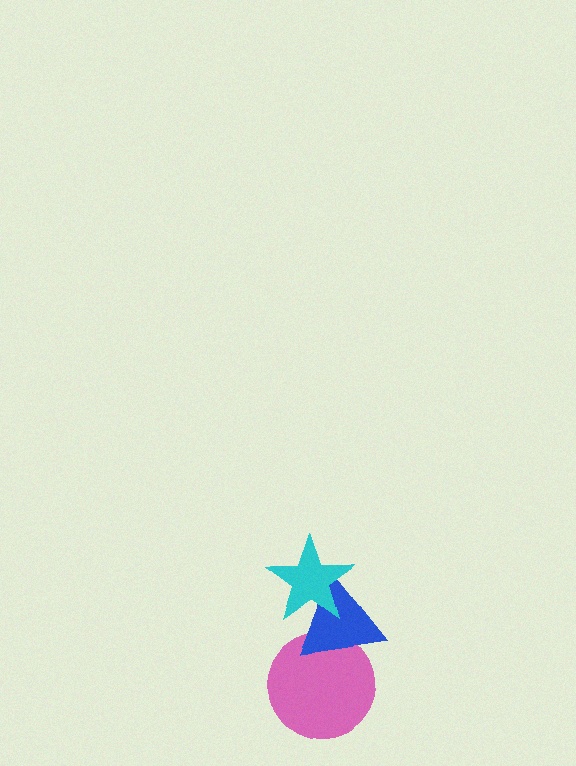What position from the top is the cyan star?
The cyan star is 1st from the top.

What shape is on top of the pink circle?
The blue triangle is on top of the pink circle.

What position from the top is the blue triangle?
The blue triangle is 2nd from the top.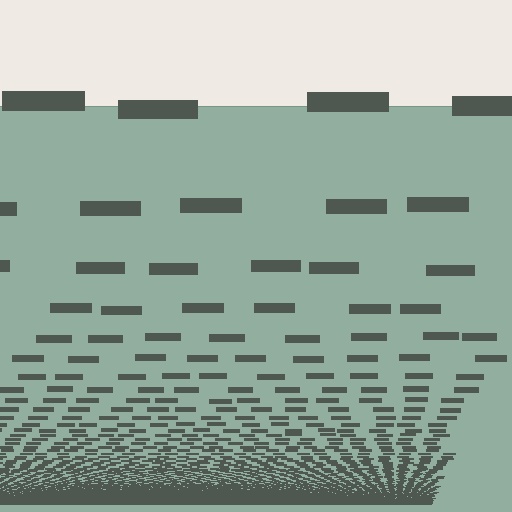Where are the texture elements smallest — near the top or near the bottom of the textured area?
Near the bottom.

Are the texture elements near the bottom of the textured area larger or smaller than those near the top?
Smaller. The gradient is inverted — elements near the bottom are smaller and denser.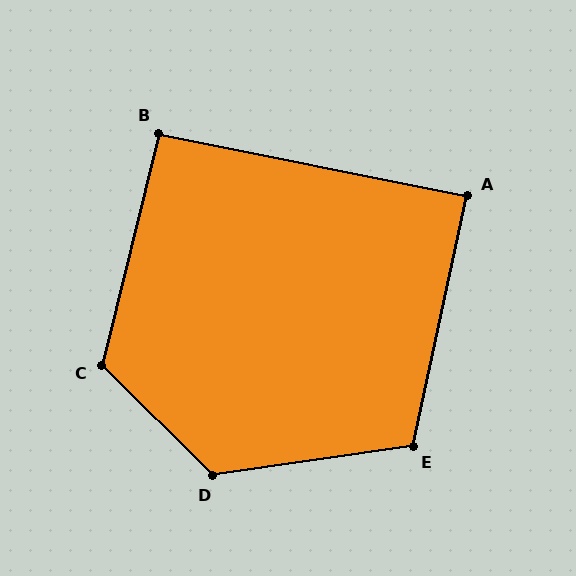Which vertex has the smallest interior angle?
A, at approximately 89 degrees.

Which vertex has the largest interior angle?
D, at approximately 127 degrees.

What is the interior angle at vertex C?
Approximately 121 degrees (obtuse).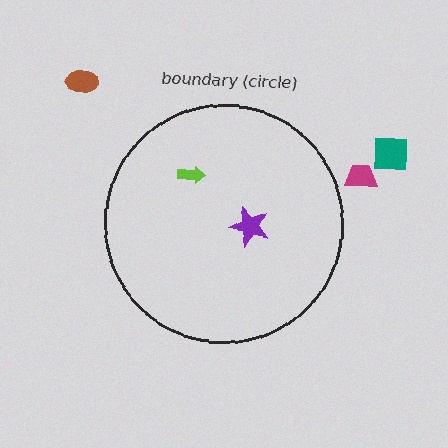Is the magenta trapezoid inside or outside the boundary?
Outside.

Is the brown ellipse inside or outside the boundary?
Outside.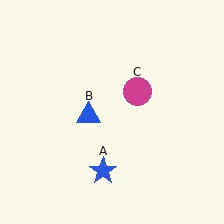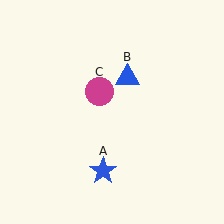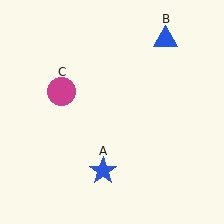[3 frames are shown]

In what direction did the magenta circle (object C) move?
The magenta circle (object C) moved left.